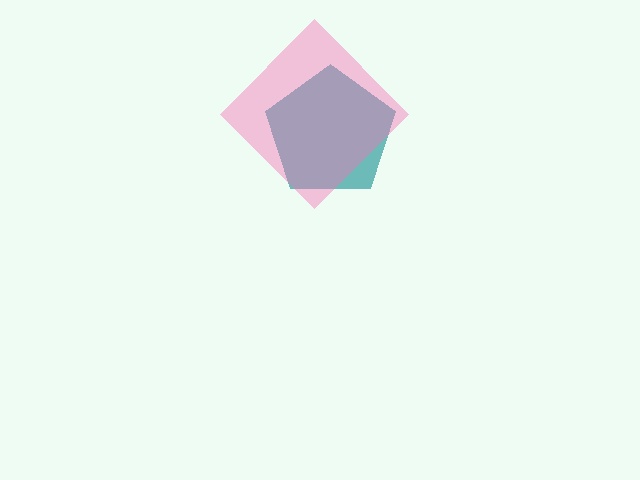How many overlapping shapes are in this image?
There are 2 overlapping shapes in the image.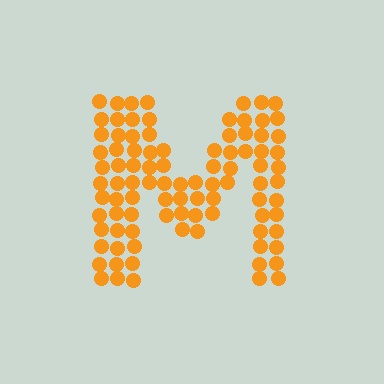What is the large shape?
The large shape is the letter M.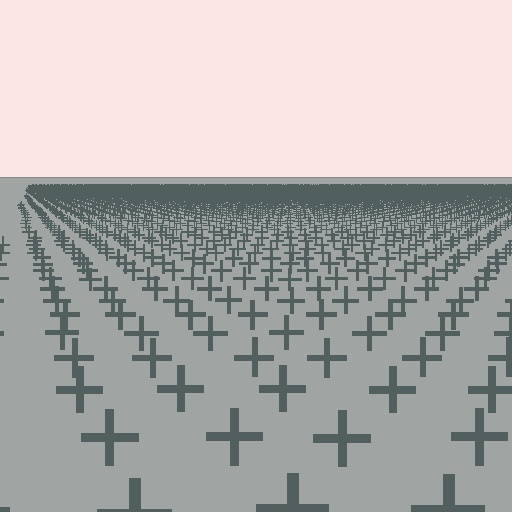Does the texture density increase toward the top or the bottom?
Density increases toward the top.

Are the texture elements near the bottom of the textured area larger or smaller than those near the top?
Larger. Near the bottom, elements are closer to the viewer and appear at a bigger on-screen size.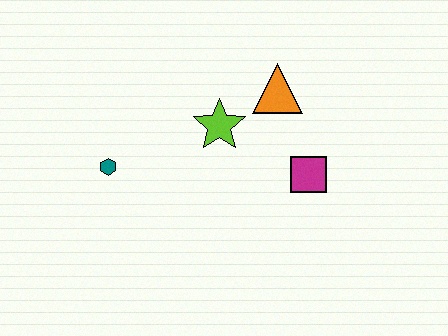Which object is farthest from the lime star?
The teal hexagon is farthest from the lime star.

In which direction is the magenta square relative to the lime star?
The magenta square is to the right of the lime star.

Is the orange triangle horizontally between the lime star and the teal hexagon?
No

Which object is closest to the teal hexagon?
The lime star is closest to the teal hexagon.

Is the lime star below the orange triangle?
Yes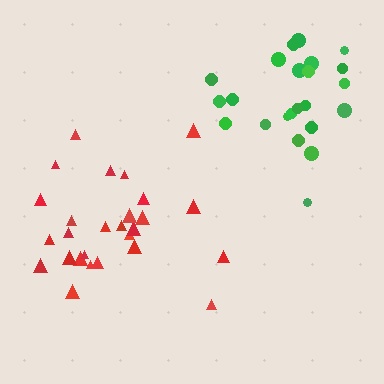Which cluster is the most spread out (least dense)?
Red.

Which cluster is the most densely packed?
Green.